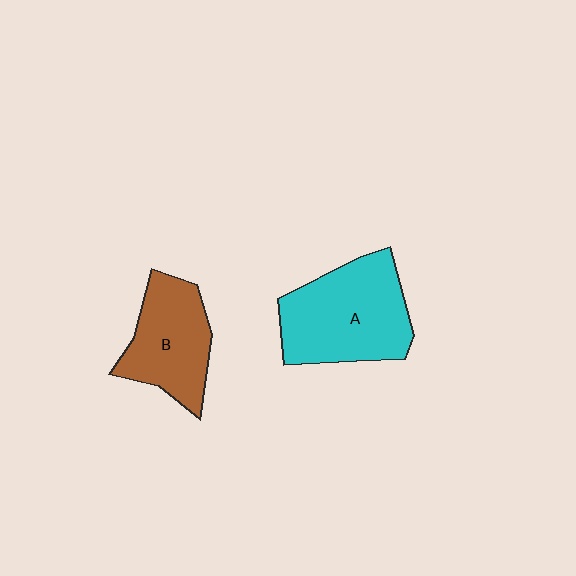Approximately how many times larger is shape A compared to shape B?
Approximately 1.3 times.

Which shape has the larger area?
Shape A (cyan).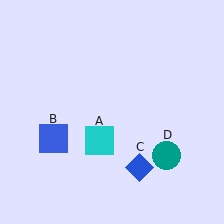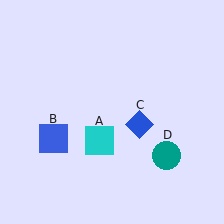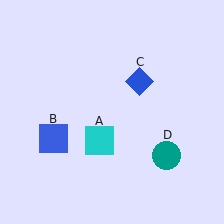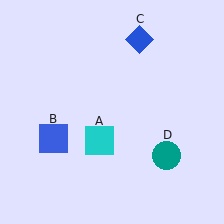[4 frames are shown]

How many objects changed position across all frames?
1 object changed position: blue diamond (object C).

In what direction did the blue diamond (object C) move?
The blue diamond (object C) moved up.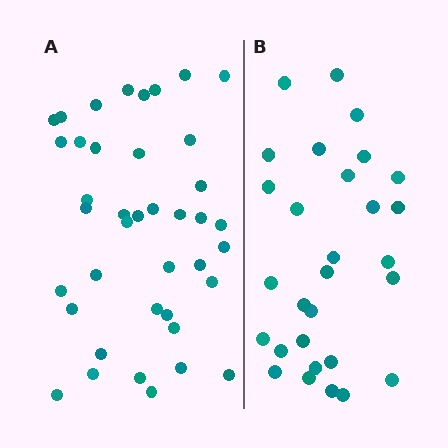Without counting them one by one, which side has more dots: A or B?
Region A (the left region) has more dots.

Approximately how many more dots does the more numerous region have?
Region A has roughly 12 or so more dots than region B.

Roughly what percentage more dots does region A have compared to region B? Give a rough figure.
About 40% more.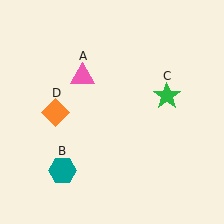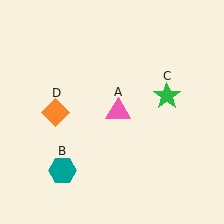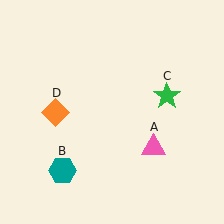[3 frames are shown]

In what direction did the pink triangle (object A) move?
The pink triangle (object A) moved down and to the right.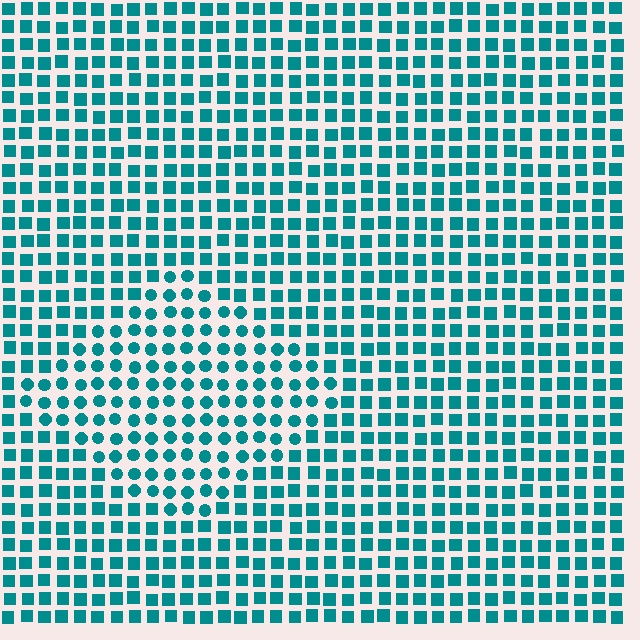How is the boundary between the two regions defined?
The boundary is defined by a change in element shape: circles inside vs. squares outside. All elements share the same color and spacing.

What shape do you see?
I see a diamond.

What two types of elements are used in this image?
The image uses circles inside the diamond region and squares outside it.